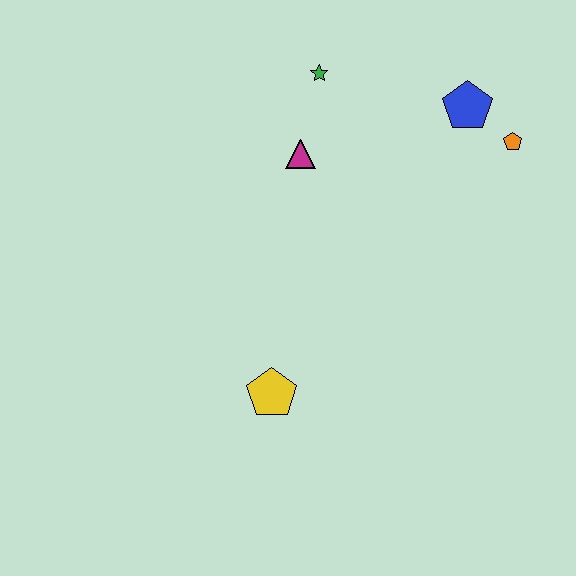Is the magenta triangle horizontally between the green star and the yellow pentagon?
Yes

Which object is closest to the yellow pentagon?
The magenta triangle is closest to the yellow pentagon.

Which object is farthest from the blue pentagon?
The yellow pentagon is farthest from the blue pentagon.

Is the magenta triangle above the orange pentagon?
No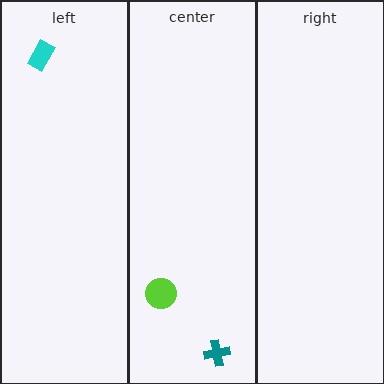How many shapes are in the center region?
2.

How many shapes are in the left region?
1.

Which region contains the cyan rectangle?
The left region.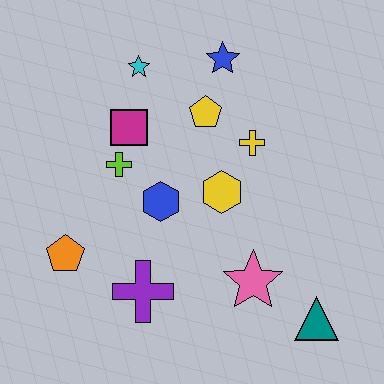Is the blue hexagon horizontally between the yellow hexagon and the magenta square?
Yes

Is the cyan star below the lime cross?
No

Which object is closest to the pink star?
The teal triangle is closest to the pink star.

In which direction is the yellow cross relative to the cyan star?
The yellow cross is to the right of the cyan star.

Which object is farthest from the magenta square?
The teal triangle is farthest from the magenta square.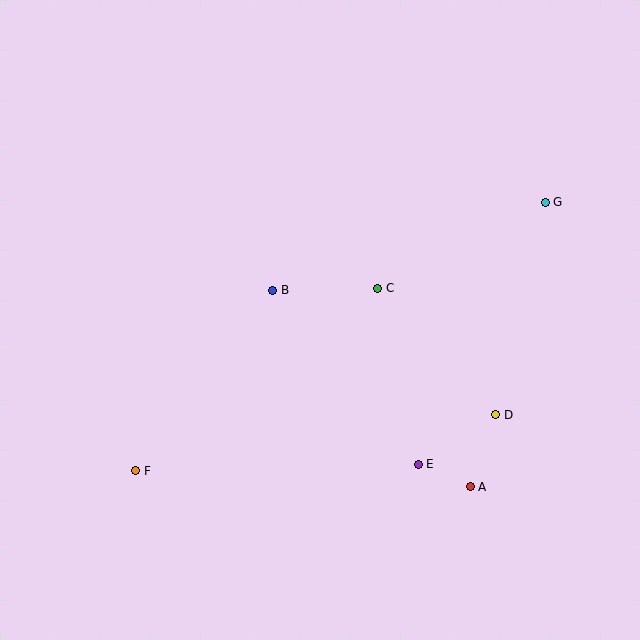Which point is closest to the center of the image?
Point B at (273, 290) is closest to the center.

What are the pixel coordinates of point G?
Point G is at (545, 202).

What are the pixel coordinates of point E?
Point E is at (418, 464).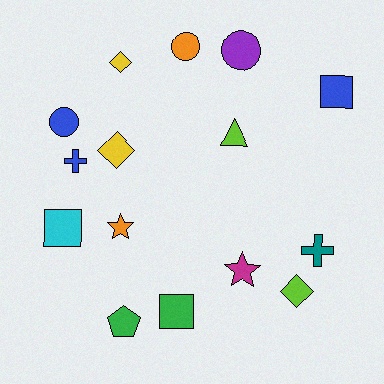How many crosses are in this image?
There are 2 crosses.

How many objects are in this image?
There are 15 objects.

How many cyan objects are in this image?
There is 1 cyan object.